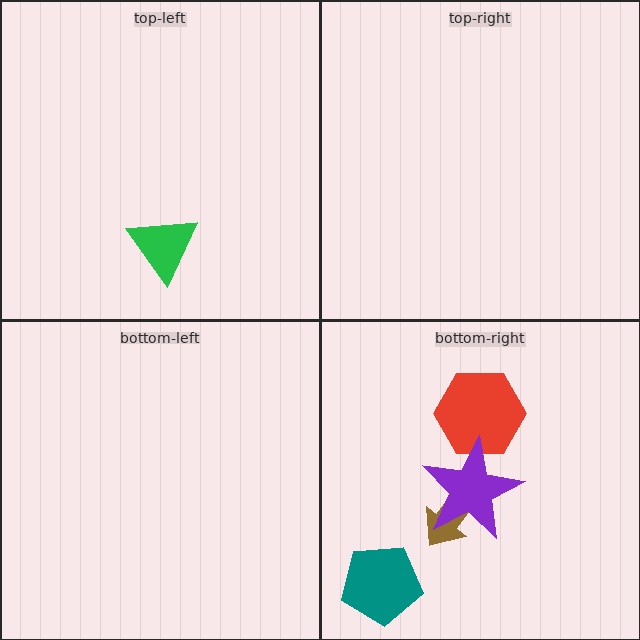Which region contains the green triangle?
The top-left region.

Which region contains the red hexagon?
The bottom-right region.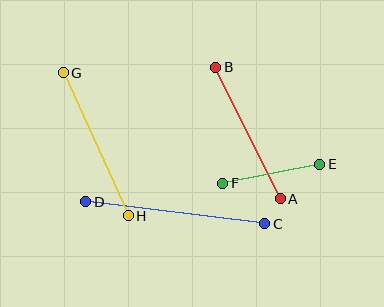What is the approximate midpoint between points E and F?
The midpoint is at approximately (271, 174) pixels.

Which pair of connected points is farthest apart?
Points C and D are farthest apart.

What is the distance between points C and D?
The distance is approximately 180 pixels.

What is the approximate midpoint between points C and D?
The midpoint is at approximately (175, 213) pixels.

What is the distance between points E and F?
The distance is approximately 99 pixels.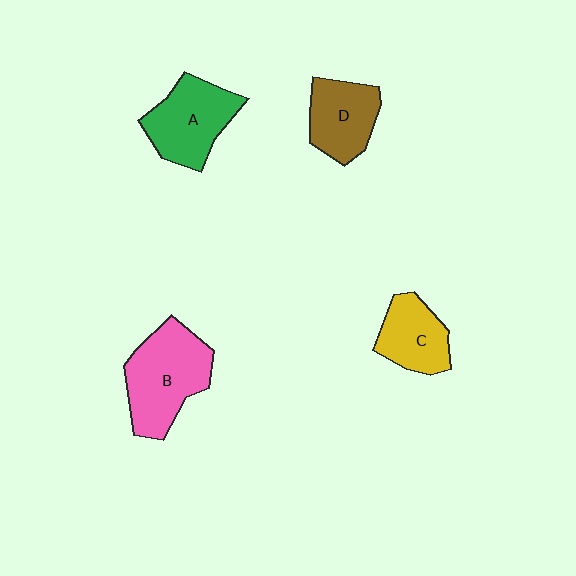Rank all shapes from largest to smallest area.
From largest to smallest: B (pink), A (green), D (brown), C (yellow).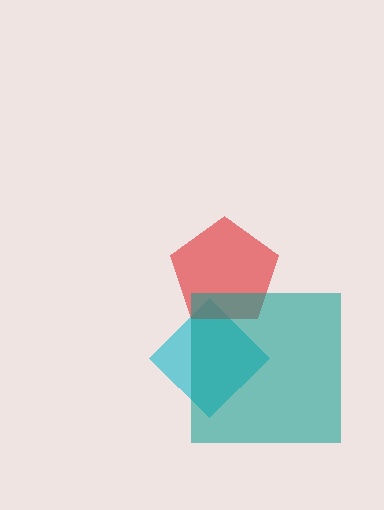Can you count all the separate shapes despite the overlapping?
Yes, there are 3 separate shapes.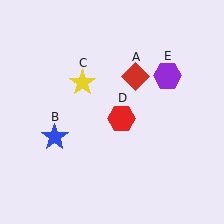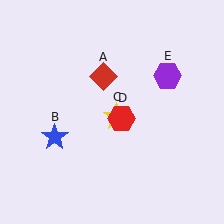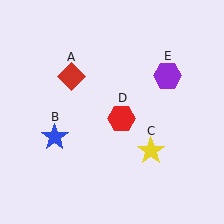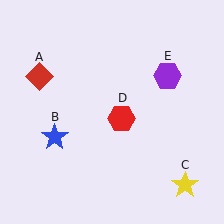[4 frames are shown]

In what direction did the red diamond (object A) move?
The red diamond (object A) moved left.